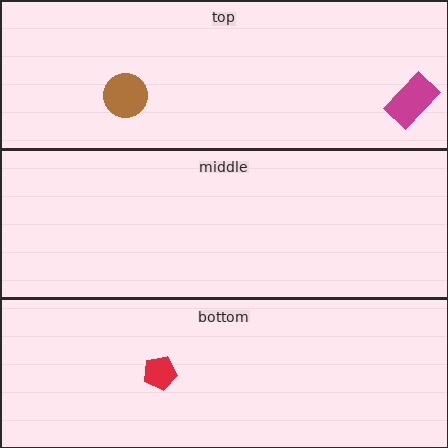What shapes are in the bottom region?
The red pentagon.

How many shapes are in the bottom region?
1.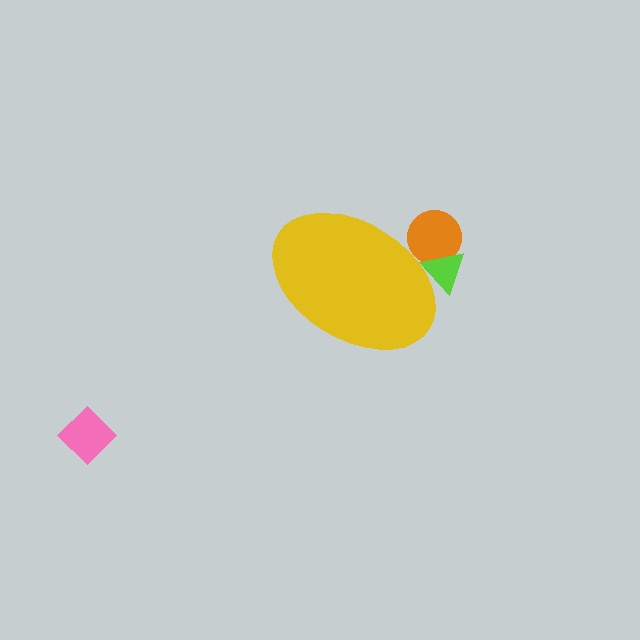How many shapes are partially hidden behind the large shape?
2 shapes are partially hidden.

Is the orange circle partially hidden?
Yes, the orange circle is partially hidden behind the yellow ellipse.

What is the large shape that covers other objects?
A yellow ellipse.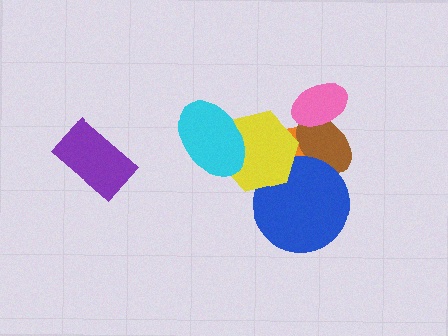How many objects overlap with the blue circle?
3 objects overlap with the blue circle.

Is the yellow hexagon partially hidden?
Yes, it is partially covered by another shape.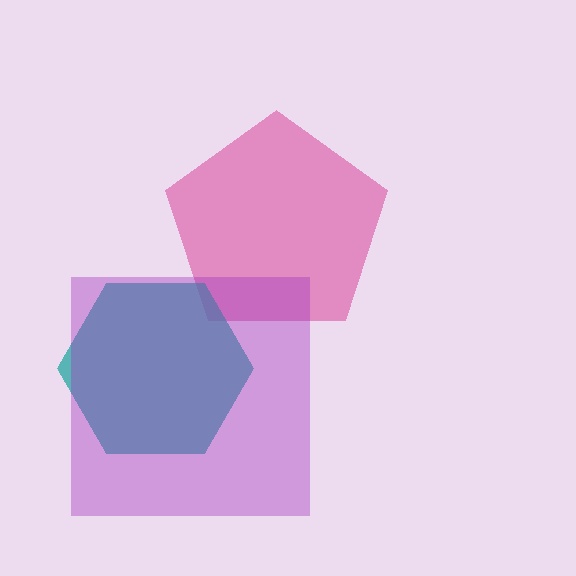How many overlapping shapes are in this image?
There are 3 overlapping shapes in the image.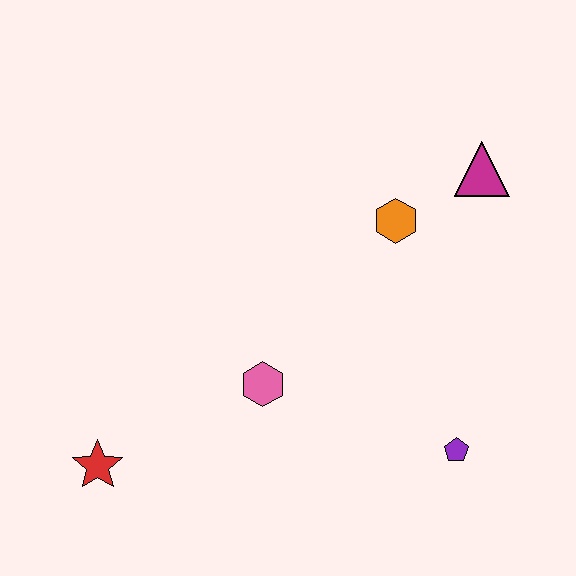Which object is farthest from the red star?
The magenta triangle is farthest from the red star.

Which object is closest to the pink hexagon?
The red star is closest to the pink hexagon.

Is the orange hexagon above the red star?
Yes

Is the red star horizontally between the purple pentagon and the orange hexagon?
No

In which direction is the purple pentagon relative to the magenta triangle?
The purple pentagon is below the magenta triangle.